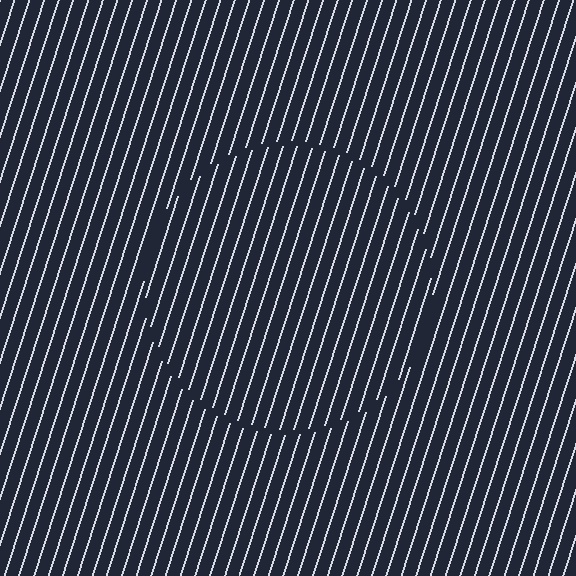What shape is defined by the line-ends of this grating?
An illusory circle. The interior of the shape contains the same grating, shifted by half a period — the contour is defined by the phase discontinuity where line-ends from the inner and outer gratings abut.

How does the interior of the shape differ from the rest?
The interior of the shape contains the same grating, shifted by half a period — the contour is defined by the phase discontinuity where line-ends from the inner and outer gratings abut.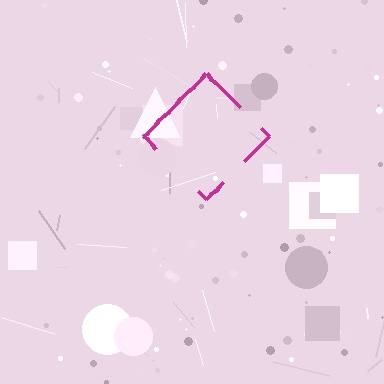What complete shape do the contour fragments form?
The contour fragments form a diamond.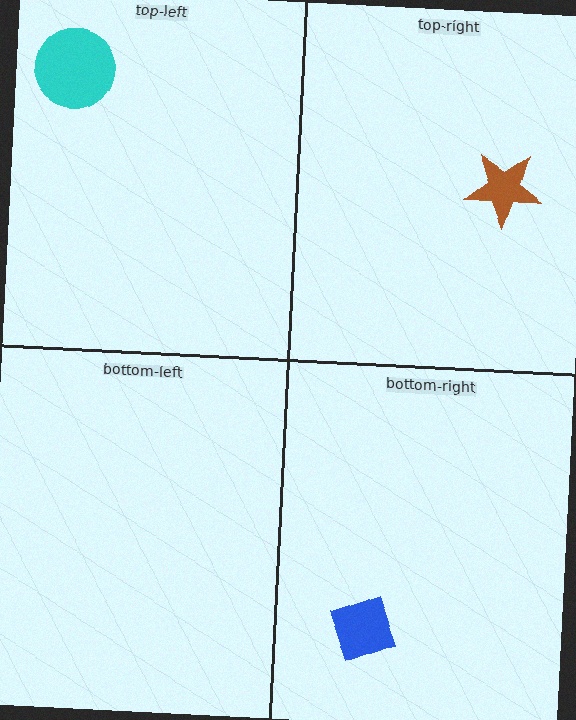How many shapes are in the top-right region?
1.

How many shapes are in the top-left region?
1.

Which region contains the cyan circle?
The top-left region.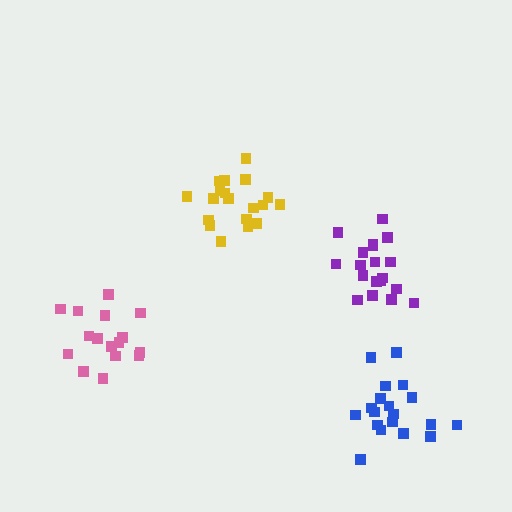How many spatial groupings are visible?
There are 4 spatial groupings.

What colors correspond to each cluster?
The clusters are colored: yellow, purple, pink, blue.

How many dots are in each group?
Group 1: 19 dots, Group 2: 19 dots, Group 3: 16 dots, Group 4: 19 dots (73 total).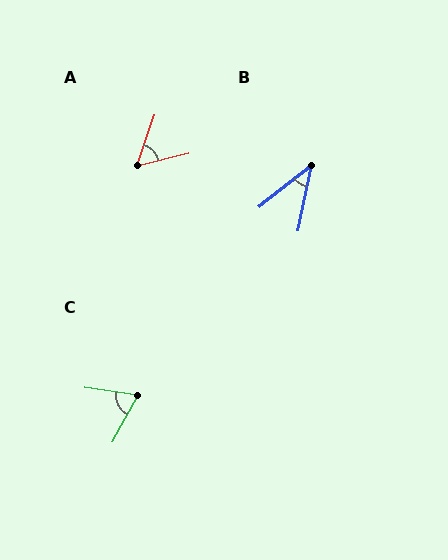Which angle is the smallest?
B, at approximately 40 degrees.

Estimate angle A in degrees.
Approximately 57 degrees.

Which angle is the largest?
C, at approximately 70 degrees.